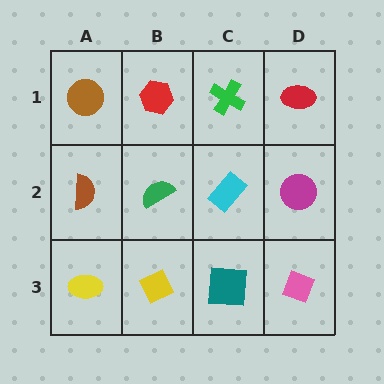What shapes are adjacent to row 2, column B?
A red hexagon (row 1, column B), a yellow diamond (row 3, column B), a brown semicircle (row 2, column A), a cyan rectangle (row 2, column C).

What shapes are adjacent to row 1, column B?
A green semicircle (row 2, column B), a brown circle (row 1, column A), a green cross (row 1, column C).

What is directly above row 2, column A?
A brown circle.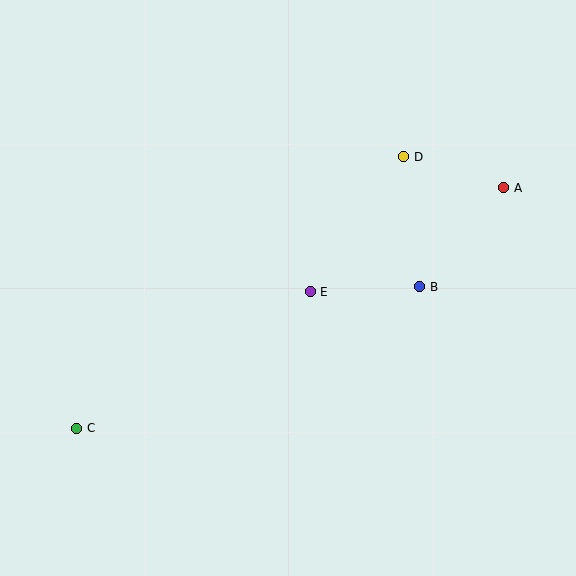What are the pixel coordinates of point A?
Point A is at (504, 188).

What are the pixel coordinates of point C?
Point C is at (77, 428).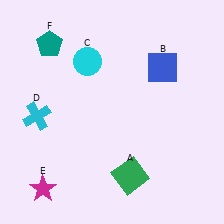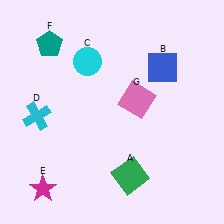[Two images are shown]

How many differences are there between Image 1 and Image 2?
There is 1 difference between the two images.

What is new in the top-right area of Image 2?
A pink square (G) was added in the top-right area of Image 2.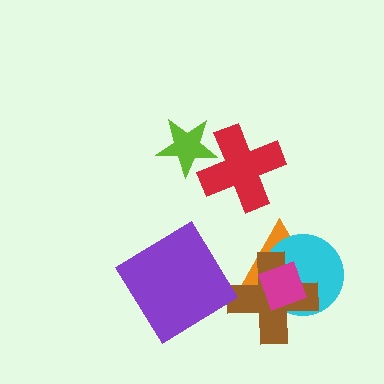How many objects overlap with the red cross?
1 object overlaps with the red cross.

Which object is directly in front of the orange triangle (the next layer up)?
The cyan circle is directly in front of the orange triangle.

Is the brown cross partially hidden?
Yes, it is partially covered by another shape.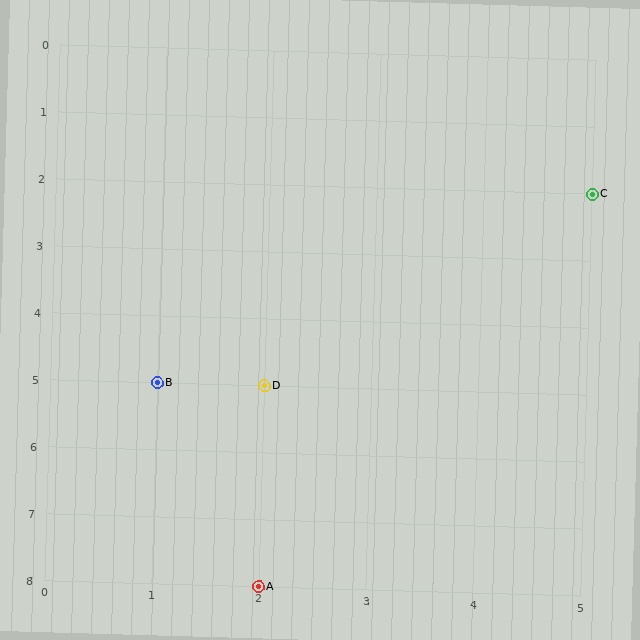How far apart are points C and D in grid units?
Points C and D are 3 columns and 3 rows apart (about 4.2 grid units diagonally).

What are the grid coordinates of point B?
Point B is at grid coordinates (1, 5).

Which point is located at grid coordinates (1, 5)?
Point B is at (1, 5).